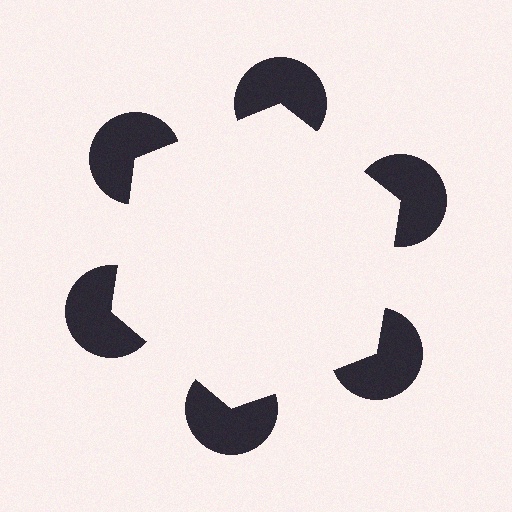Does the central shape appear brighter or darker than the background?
It typically appears slightly brighter than the background, even though no actual brightness change is drawn.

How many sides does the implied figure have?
6 sides.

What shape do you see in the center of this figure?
An illusory hexagon — its edges are inferred from the aligned wedge cuts in the pac-man discs, not physically drawn.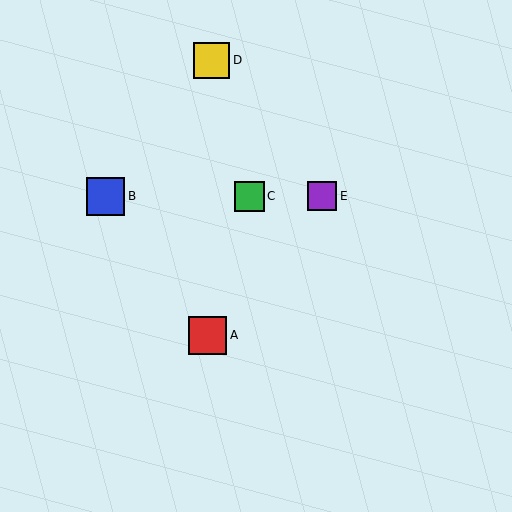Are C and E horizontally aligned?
Yes, both are at y≈196.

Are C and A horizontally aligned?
No, C is at y≈196 and A is at y≈335.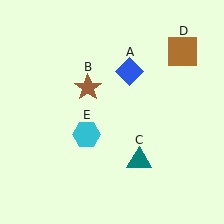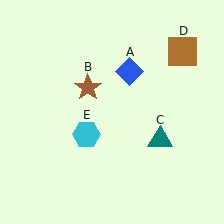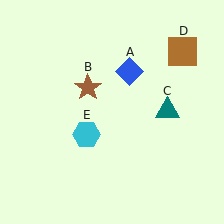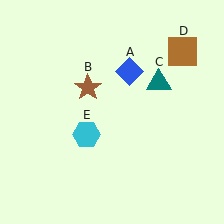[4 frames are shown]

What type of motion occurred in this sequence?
The teal triangle (object C) rotated counterclockwise around the center of the scene.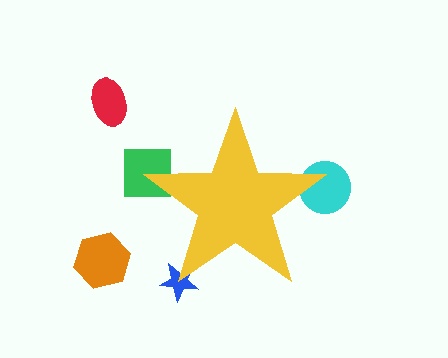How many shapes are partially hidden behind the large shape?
3 shapes are partially hidden.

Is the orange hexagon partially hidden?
No, the orange hexagon is fully visible.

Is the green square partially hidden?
Yes, the green square is partially hidden behind the yellow star.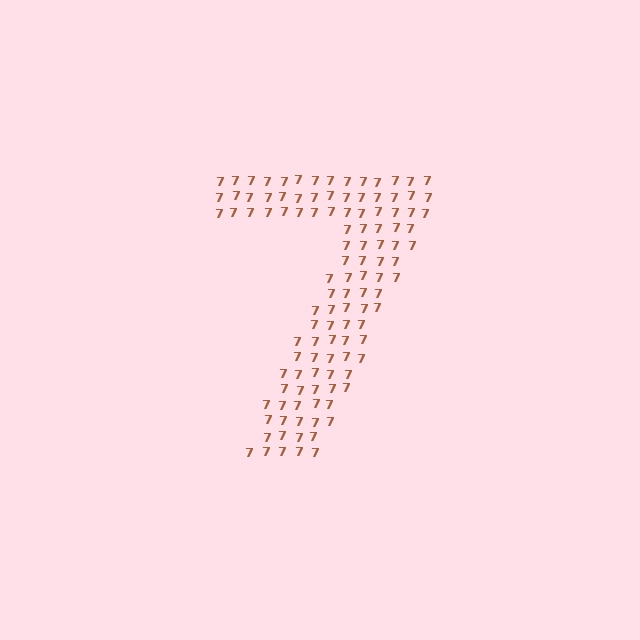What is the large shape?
The large shape is the digit 7.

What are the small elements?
The small elements are digit 7's.